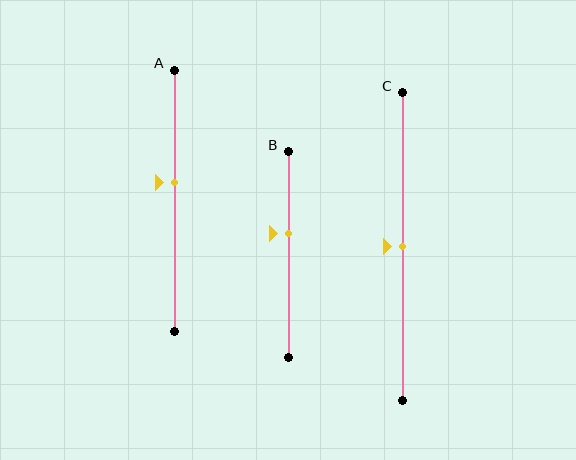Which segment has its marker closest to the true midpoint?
Segment C has its marker closest to the true midpoint.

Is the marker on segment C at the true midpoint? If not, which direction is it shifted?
Yes, the marker on segment C is at the true midpoint.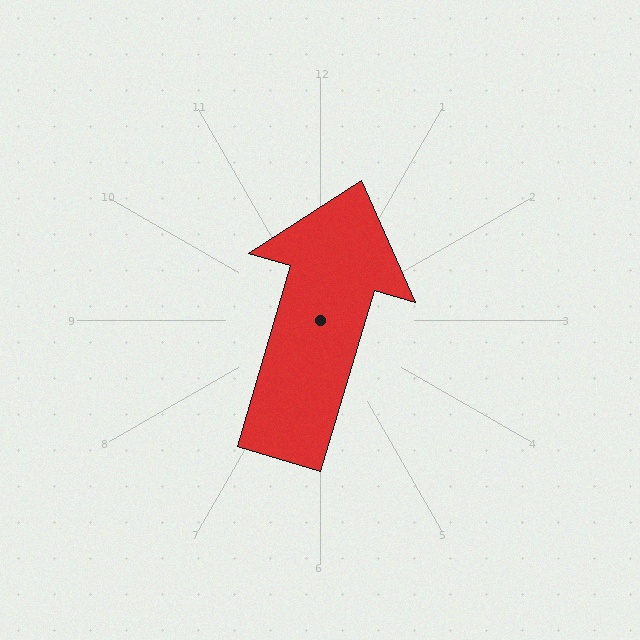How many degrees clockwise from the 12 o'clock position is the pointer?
Approximately 16 degrees.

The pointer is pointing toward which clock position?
Roughly 1 o'clock.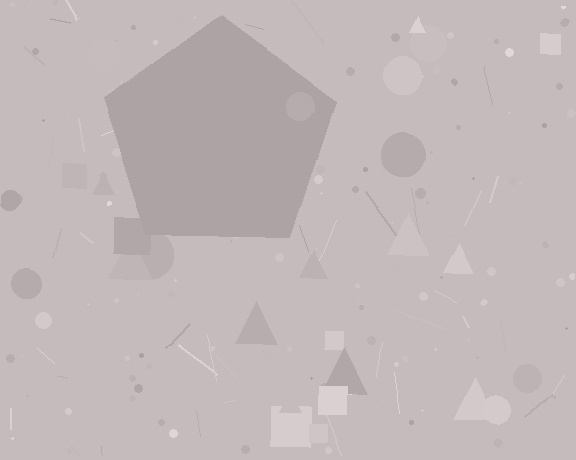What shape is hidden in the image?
A pentagon is hidden in the image.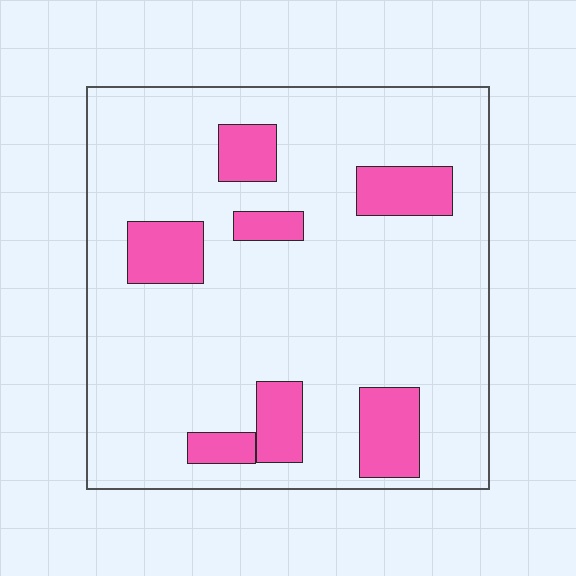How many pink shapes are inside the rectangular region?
7.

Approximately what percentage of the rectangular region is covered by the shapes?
Approximately 15%.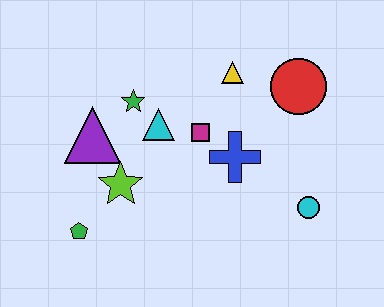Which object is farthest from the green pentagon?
The red circle is farthest from the green pentagon.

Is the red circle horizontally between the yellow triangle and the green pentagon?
No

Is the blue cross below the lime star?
No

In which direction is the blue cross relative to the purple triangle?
The blue cross is to the right of the purple triangle.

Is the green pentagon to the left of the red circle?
Yes